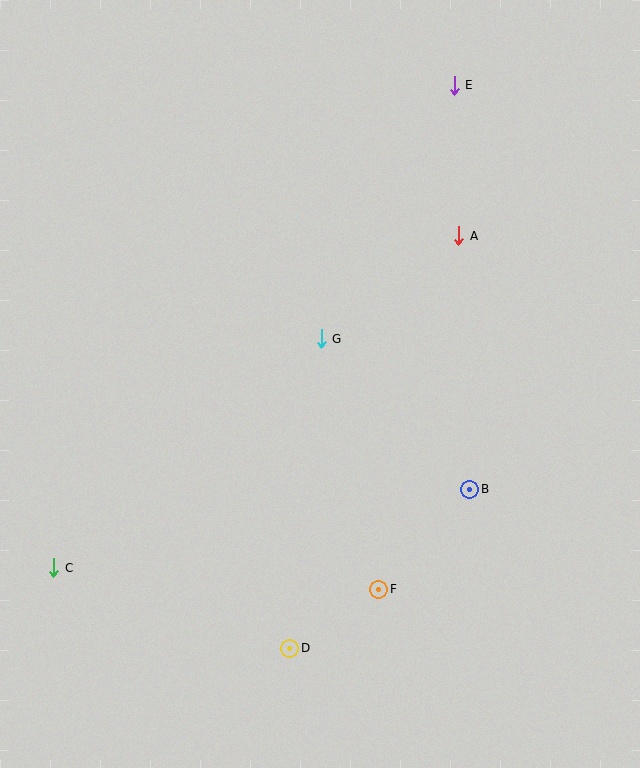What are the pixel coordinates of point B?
Point B is at (470, 489).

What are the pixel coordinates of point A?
Point A is at (459, 236).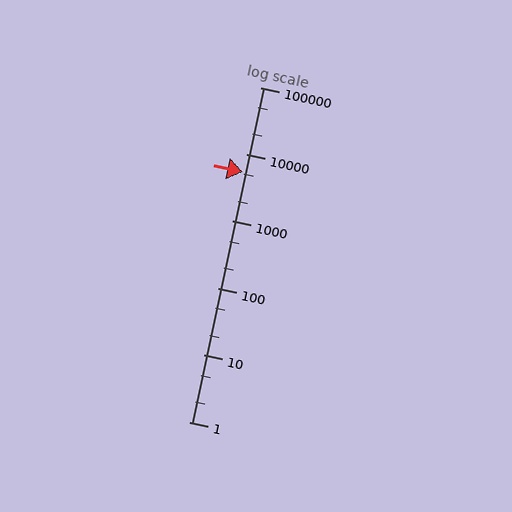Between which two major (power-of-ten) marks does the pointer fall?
The pointer is between 1000 and 10000.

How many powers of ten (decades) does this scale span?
The scale spans 5 decades, from 1 to 100000.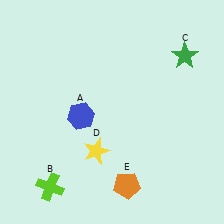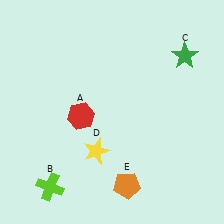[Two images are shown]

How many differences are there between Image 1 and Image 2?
There is 1 difference between the two images.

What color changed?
The hexagon (A) changed from blue in Image 1 to red in Image 2.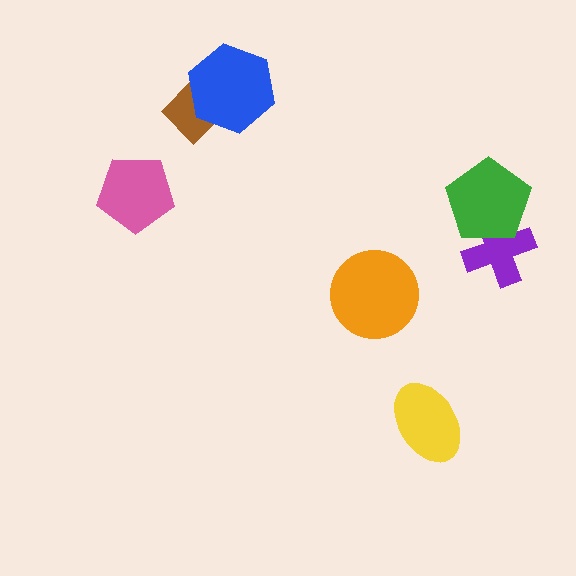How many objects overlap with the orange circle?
0 objects overlap with the orange circle.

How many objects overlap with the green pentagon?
1 object overlaps with the green pentagon.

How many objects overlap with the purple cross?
1 object overlaps with the purple cross.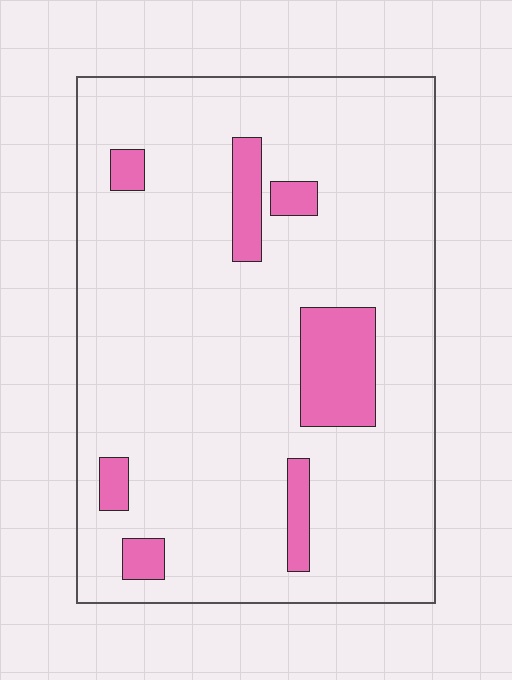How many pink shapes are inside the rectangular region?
7.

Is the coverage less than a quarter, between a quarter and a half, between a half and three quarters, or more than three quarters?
Less than a quarter.